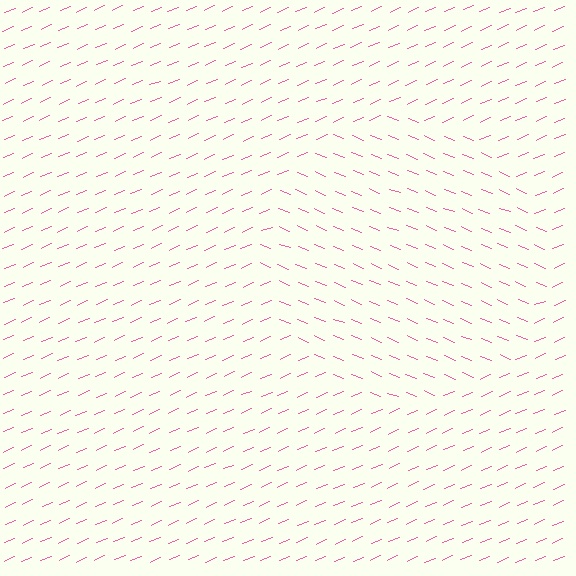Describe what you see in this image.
The image is filled with small pink line segments. A circle region in the image has lines oriented differently from the surrounding lines, creating a visible texture boundary.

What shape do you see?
I see a circle.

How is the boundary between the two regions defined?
The boundary is defined purely by a change in line orientation (approximately 45 degrees difference). All lines are the same color and thickness.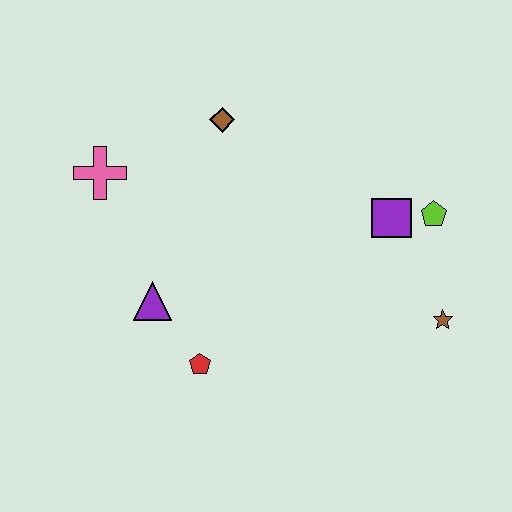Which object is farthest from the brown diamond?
The brown star is farthest from the brown diamond.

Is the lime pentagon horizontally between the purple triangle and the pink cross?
No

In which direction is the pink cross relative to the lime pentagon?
The pink cross is to the left of the lime pentagon.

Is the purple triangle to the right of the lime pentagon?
No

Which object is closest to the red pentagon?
The purple triangle is closest to the red pentagon.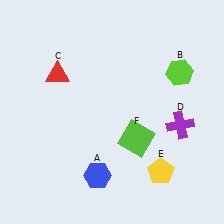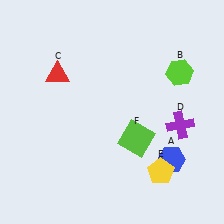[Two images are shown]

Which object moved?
The blue hexagon (A) moved right.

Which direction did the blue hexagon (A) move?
The blue hexagon (A) moved right.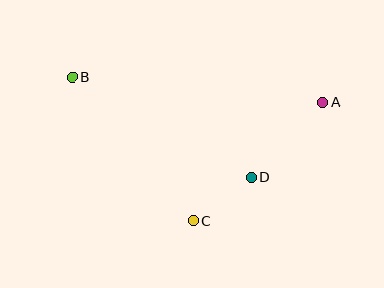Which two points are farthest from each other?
Points A and B are farthest from each other.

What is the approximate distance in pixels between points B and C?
The distance between B and C is approximately 187 pixels.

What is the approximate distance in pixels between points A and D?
The distance between A and D is approximately 104 pixels.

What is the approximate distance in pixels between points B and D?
The distance between B and D is approximately 205 pixels.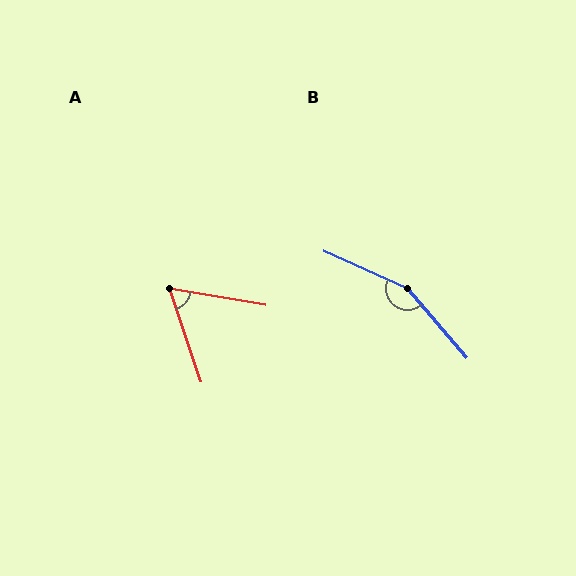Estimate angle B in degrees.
Approximately 155 degrees.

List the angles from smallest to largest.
A (62°), B (155°).